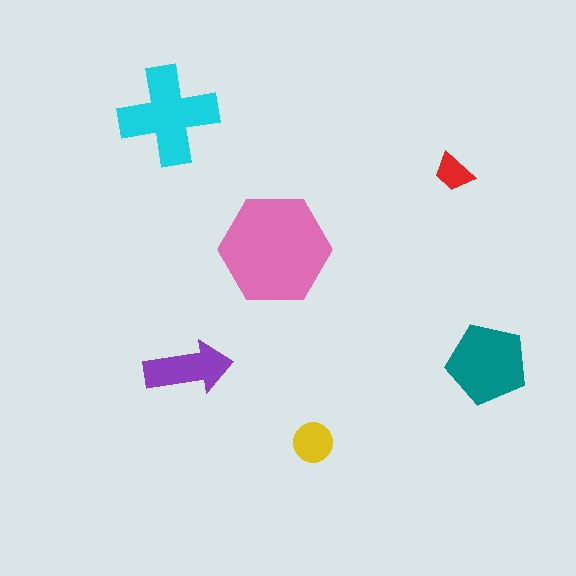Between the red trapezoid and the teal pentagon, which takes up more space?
The teal pentagon.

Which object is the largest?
The pink hexagon.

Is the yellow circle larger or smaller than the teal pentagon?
Smaller.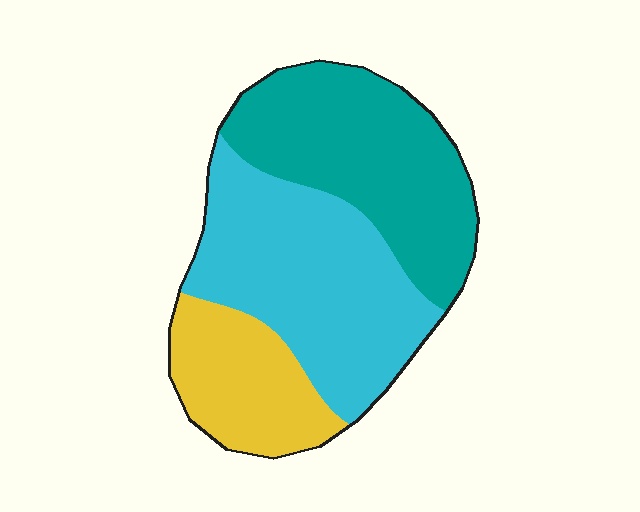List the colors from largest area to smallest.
From largest to smallest: cyan, teal, yellow.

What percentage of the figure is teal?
Teal takes up about three eighths (3/8) of the figure.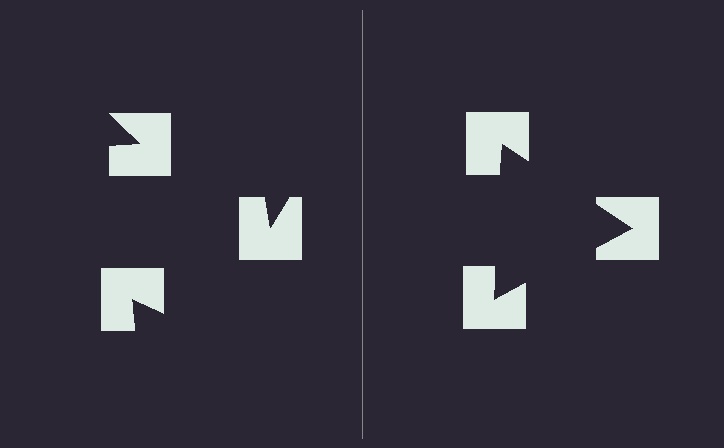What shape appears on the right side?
An illusory triangle.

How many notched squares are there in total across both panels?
6 — 3 on each side.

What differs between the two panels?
The notched squares are positioned identically on both sides; only the wedge orientations differ. On the right they align to a triangle; on the left they are misaligned.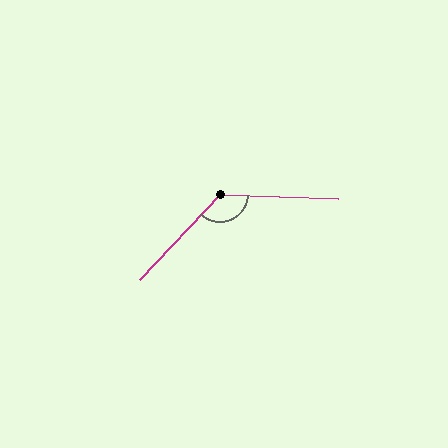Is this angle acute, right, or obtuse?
It is obtuse.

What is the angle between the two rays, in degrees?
Approximately 131 degrees.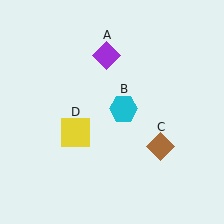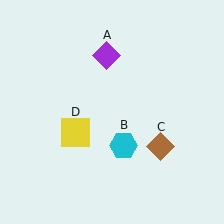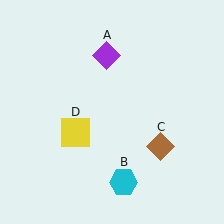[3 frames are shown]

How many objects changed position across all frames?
1 object changed position: cyan hexagon (object B).